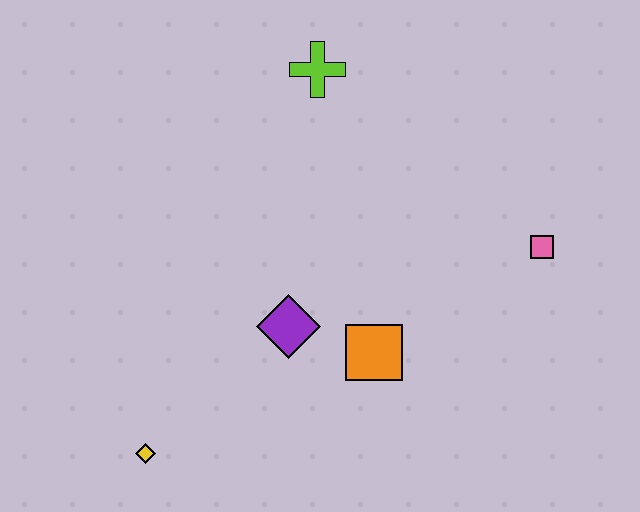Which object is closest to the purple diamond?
The orange square is closest to the purple diamond.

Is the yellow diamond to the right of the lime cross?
No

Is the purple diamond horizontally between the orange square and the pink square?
No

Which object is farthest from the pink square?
The yellow diamond is farthest from the pink square.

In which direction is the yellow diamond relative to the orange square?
The yellow diamond is to the left of the orange square.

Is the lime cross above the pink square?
Yes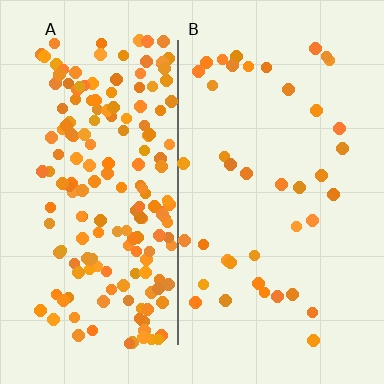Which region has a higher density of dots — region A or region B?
A (the left).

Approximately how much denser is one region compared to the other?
Approximately 4.6× — region A over region B.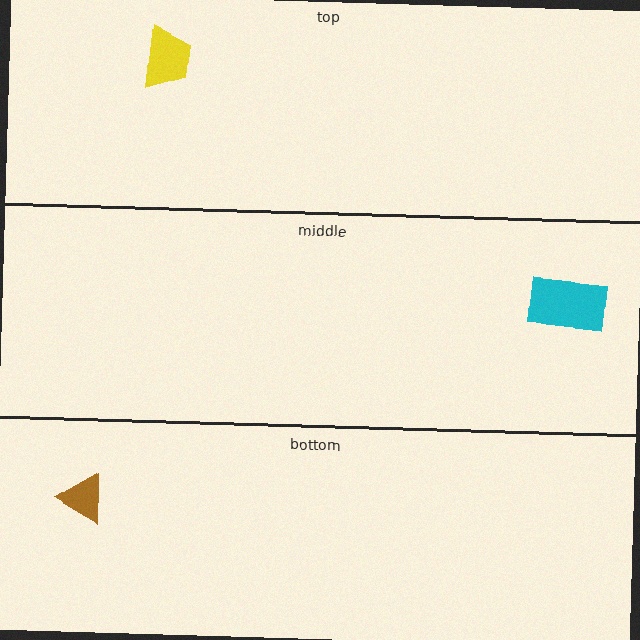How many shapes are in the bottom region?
1.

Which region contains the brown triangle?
The bottom region.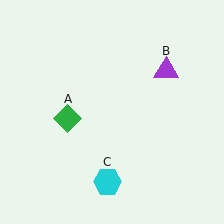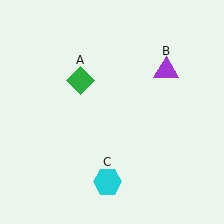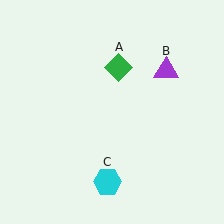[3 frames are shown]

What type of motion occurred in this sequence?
The green diamond (object A) rotated clockwise around the center of the scene.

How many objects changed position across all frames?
1 object changed position: green diamond (object A).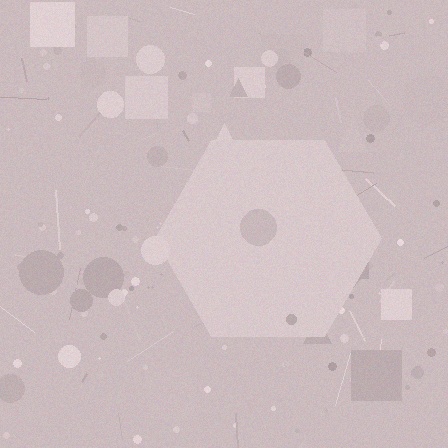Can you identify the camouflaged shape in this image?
The camouflaged shape is a hexagon.